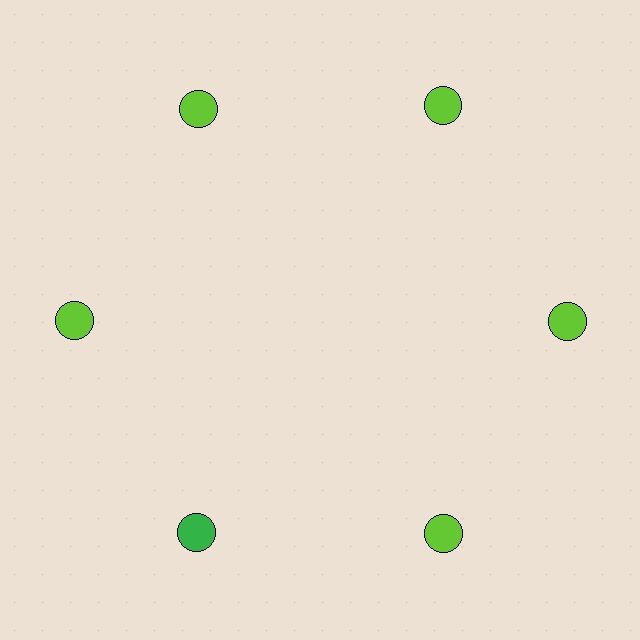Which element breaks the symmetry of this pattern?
The green circle at roughly the 7 o'clock position breaks the symmetry. All other shapes are lime circles.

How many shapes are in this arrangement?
There are 6 shapes arranged in a ring pattern.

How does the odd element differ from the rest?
It has a different color: green instead of lime.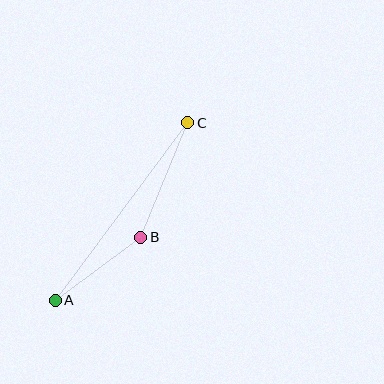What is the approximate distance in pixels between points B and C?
The distance between B and C is approximately 124 pixels.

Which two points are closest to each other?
Points A and B are closest to each other.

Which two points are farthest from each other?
Points A and C are farthest from each other.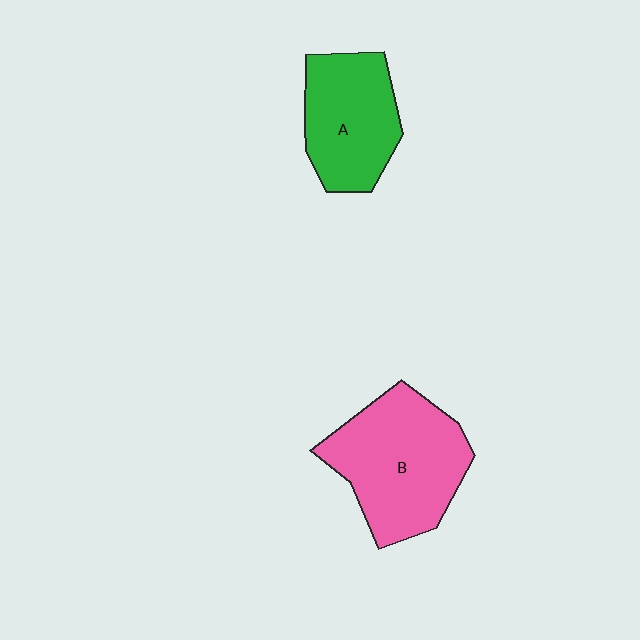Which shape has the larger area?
Shape B (pink).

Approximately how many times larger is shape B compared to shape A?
Approximately 1.3 times.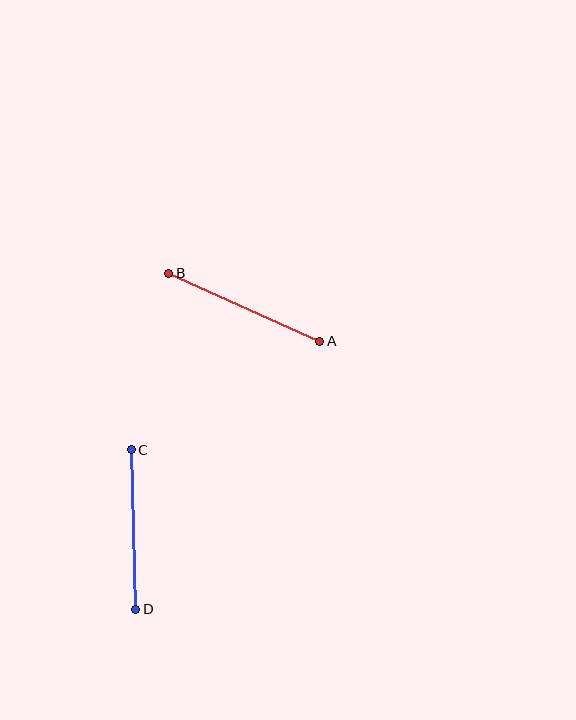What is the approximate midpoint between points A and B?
The midpoint is at approximately (244, 307) pixels.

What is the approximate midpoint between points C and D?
The midpoint is at approximately (133, 530) pixels.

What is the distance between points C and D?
The distance is approximately 160 pixels.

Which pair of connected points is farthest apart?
Points A and B are farthest apart.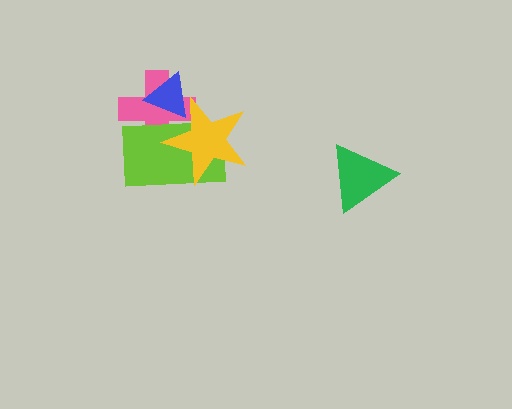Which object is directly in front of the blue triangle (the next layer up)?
The lime rectangle is directly in front of the blue triangle.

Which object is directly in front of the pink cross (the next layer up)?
The blue triangle is directly in front of the pink cross.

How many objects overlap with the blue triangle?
3 objects overlap with the blue triangle.